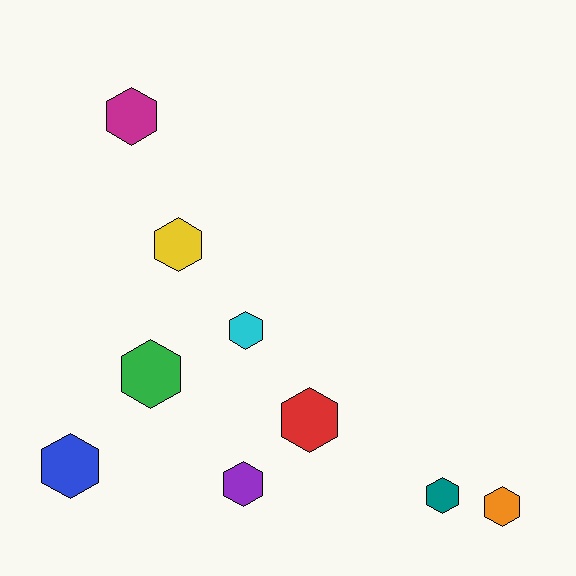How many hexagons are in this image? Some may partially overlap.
There are 9 hexagons.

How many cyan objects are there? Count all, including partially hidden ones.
There is 1 cyan object.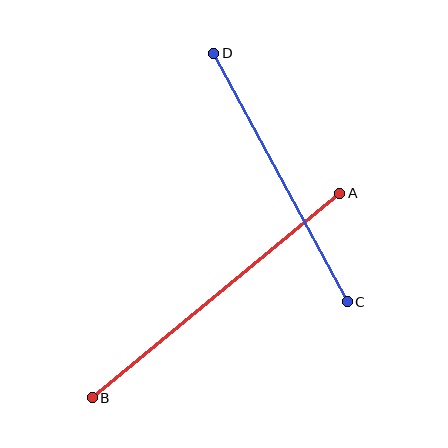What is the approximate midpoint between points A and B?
The midpoint is at approximately (216, 295) pixels.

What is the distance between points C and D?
The distance is approximately 282 pixels.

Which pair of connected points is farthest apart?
Points A and B are farthest apart.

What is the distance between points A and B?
The distance is approximately 321 pixels.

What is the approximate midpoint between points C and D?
The midpoint is at approximately (281, 177) pixels.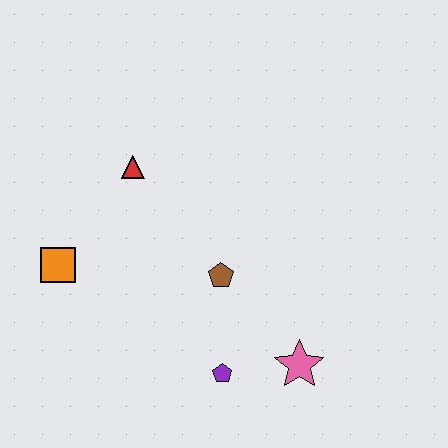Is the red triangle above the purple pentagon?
Yes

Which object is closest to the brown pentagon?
The purple pentagon is closest to the brown pentagon.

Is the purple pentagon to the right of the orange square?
Yes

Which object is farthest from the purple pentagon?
The red triangle is farthest from the purple pentagon.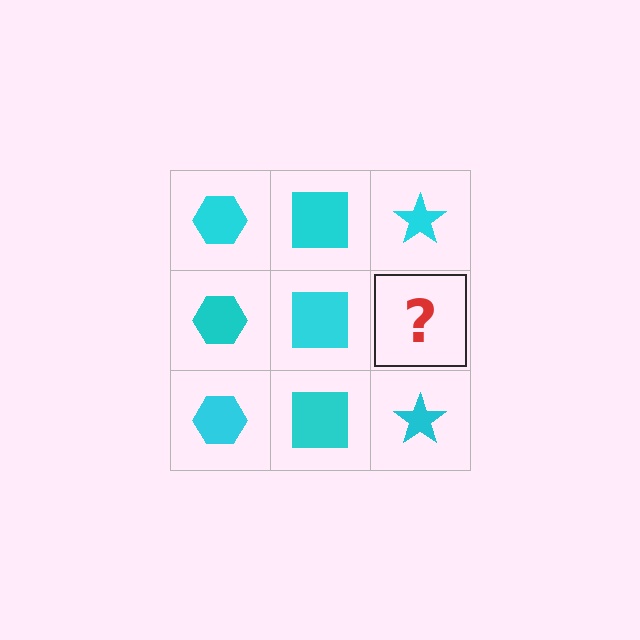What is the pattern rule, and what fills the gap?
The rule is that each column has a consistent shape. The gap should be filled with a cyan star.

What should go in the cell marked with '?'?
The missing cell should contain a cyan star.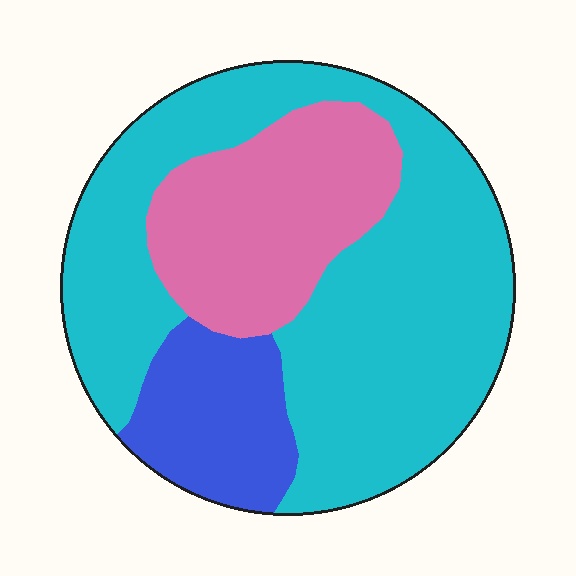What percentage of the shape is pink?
Pink covers about 25% of the shape.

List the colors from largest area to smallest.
From largest to smallest: cyan, pink, blue.